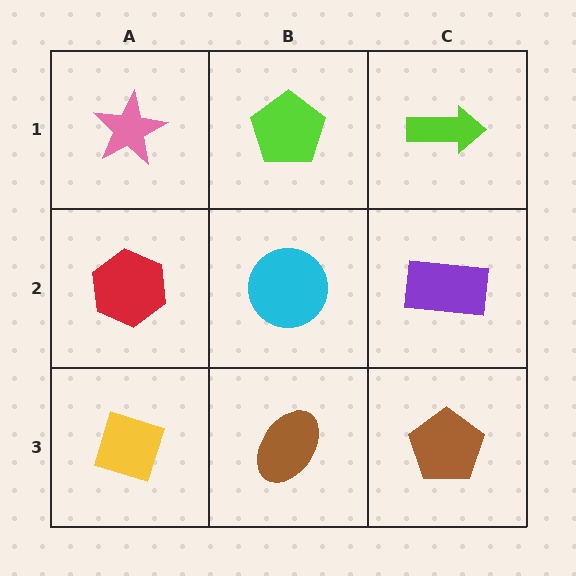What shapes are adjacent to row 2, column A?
A pink star (row 1, column A), a yellow diamond (row 3, column A), a cyan circle (row 2, column B).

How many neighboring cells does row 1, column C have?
2.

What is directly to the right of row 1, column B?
A lime arrow.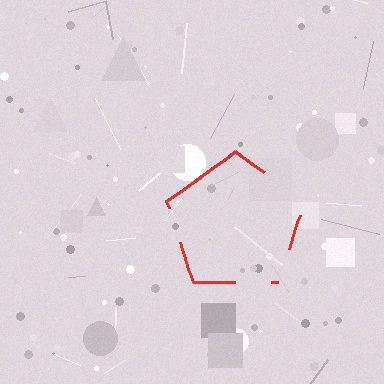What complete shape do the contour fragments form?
The contour fragments form a pentagon.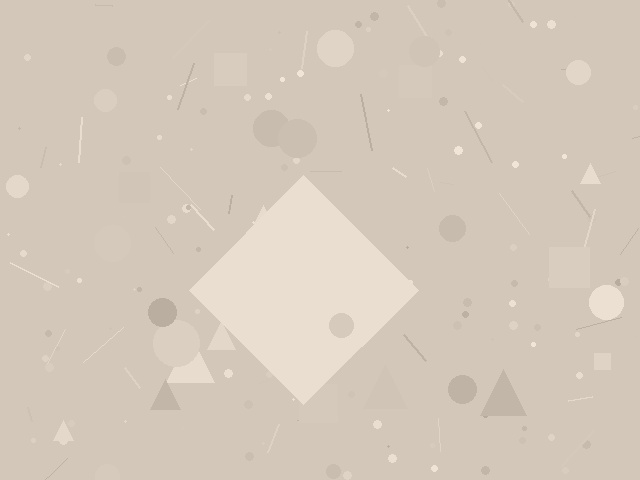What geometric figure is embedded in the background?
A diamond is embedded in the background.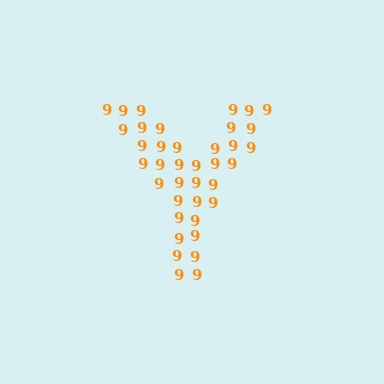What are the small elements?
The small elements are digit 9's.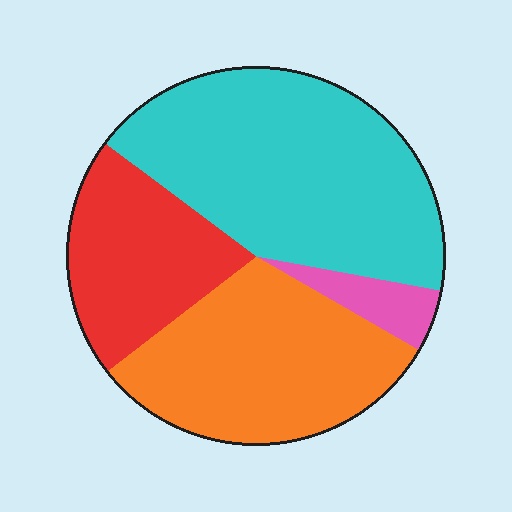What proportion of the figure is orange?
Orange covers 31% of the figure.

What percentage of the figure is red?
Red covers roughly 20% of the figure.